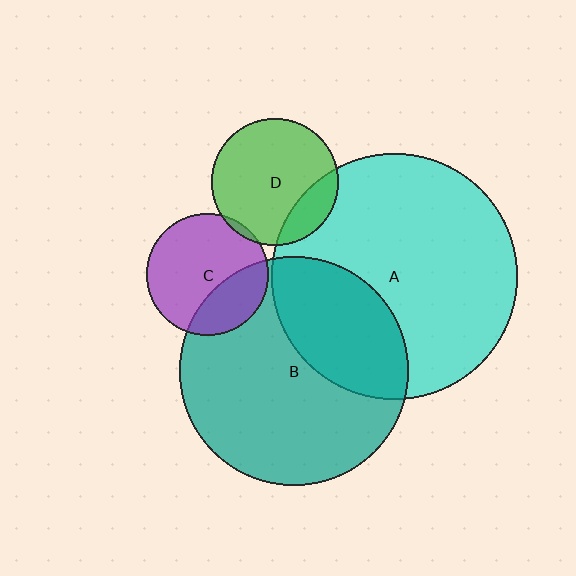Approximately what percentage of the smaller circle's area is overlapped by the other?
Approximately 5%.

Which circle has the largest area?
Circle A (cyan).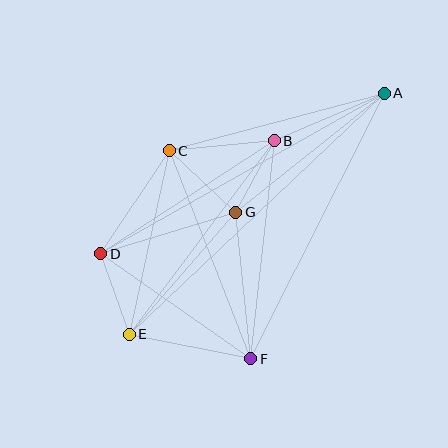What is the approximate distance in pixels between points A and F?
The distance between A and F is approximately 297 pixels.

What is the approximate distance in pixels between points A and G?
The distance between A and G is approximately 190 pixels.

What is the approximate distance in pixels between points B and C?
The distance between B and C is approximately 106 pixels.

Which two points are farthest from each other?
Points A and E are farthest from each other.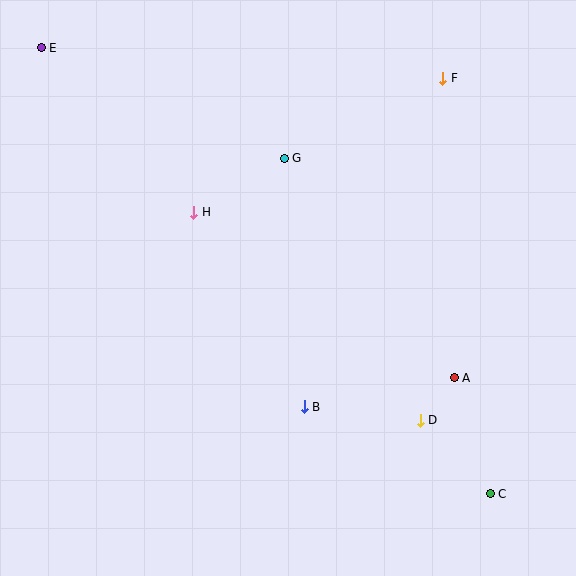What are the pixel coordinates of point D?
Point D is at (420, 420).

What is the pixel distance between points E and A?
The distance between E and A is 528 pixels.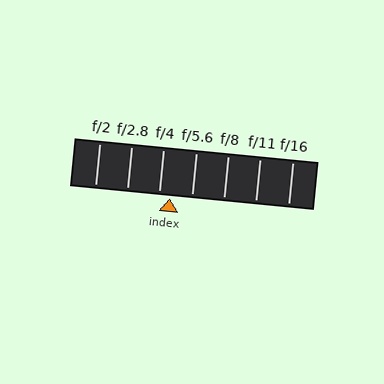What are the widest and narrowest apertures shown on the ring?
The widest aperture shown is f/2 and the narrowest is f/16.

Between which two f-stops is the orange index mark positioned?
The index mark is between f/4 and f/5.6.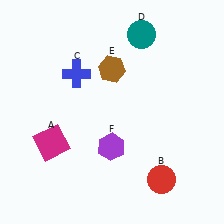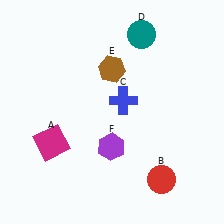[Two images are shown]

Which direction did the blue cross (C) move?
The blue cross (C) moved right.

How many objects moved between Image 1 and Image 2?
1 object moved between the two images.